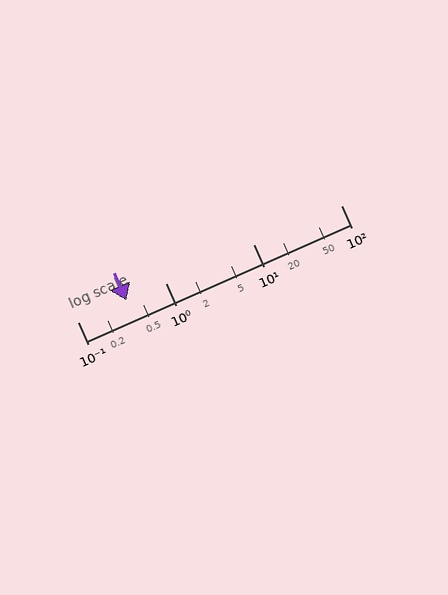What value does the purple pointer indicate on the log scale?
The pointer indicates approximately 0.36.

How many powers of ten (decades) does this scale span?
The scale spans 3 decades, from 0.1 to 100.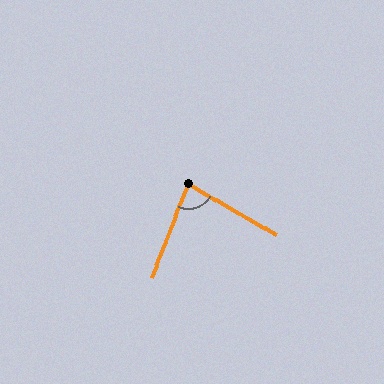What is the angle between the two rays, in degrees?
Approximately 81 degrees.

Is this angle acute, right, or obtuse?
It is acute.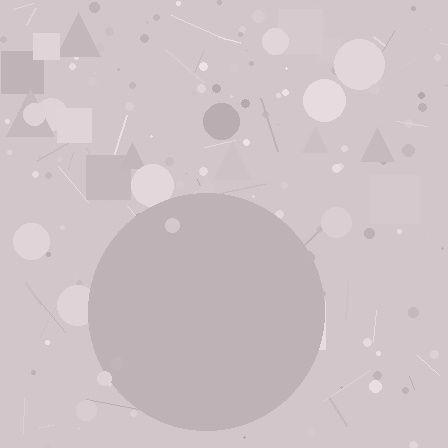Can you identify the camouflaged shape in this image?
The camouflaged shape is a circle.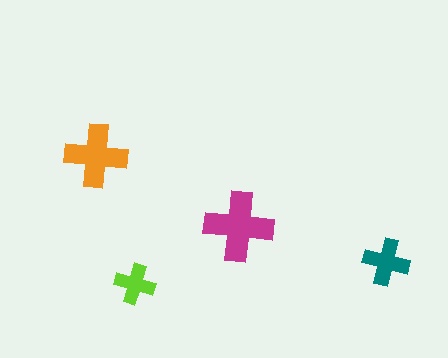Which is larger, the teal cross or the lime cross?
The teal one.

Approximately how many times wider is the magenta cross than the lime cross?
About 1.5 times wider.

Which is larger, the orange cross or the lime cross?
The orange one.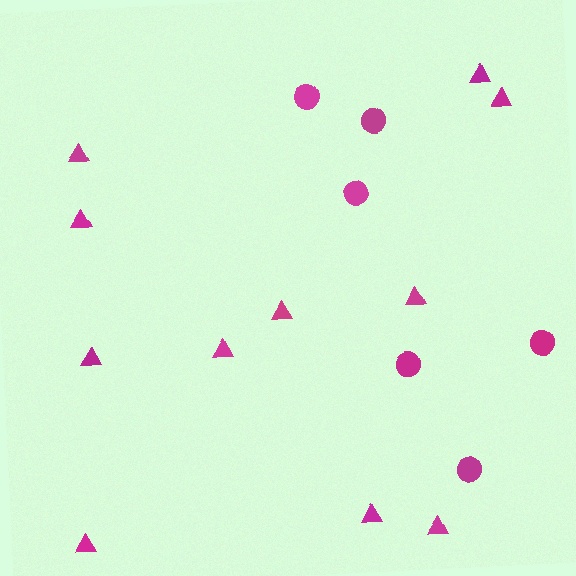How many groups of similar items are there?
There are 2 groups: one group of circles (6) and one group of triangles (11).